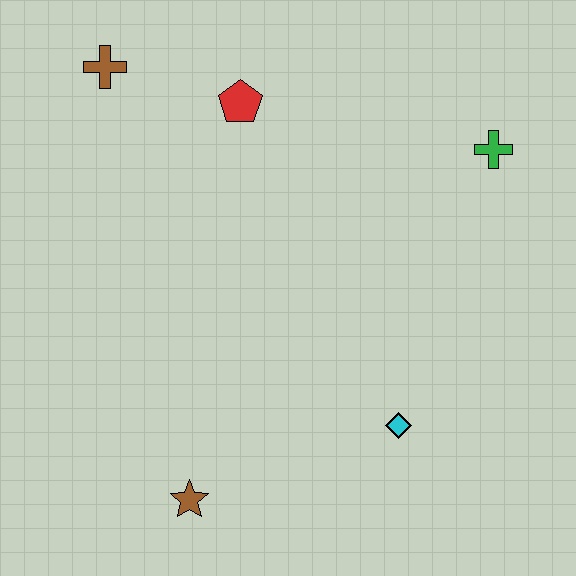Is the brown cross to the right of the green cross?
No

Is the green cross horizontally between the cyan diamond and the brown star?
No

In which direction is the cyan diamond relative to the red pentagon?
The cyan diamond is below the red pentagon.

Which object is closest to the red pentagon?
The brown cross is closest to the red pentagon.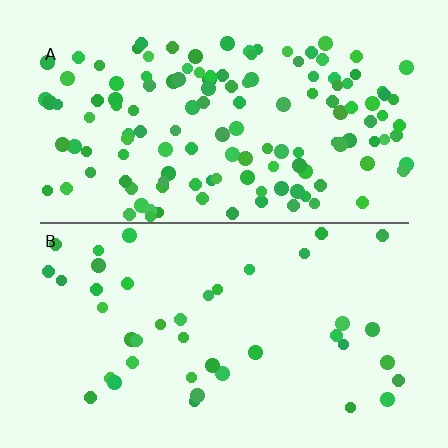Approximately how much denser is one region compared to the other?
Approximately 3.2× — region A over region B.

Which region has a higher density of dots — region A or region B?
A (the top).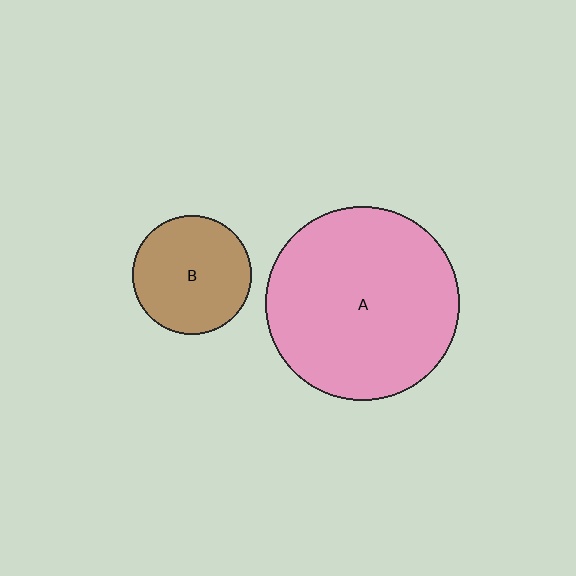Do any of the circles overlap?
No, none of the circles overlap.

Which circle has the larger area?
Circle A (pink).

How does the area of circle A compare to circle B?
Approximately 2.7 times.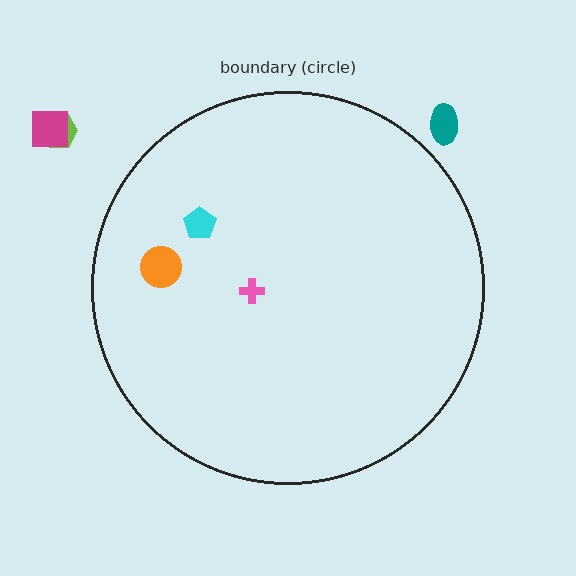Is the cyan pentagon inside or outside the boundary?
Inside.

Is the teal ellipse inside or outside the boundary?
Outside.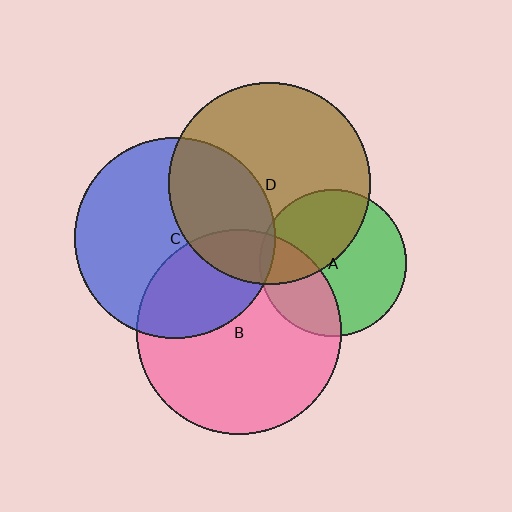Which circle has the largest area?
Circle B (pink).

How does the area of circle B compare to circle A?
Approximately 1.9 times.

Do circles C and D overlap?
Yes.